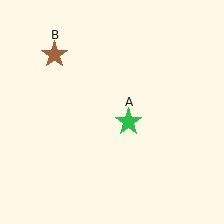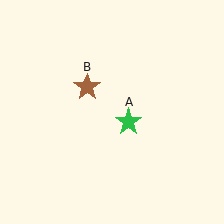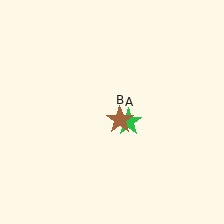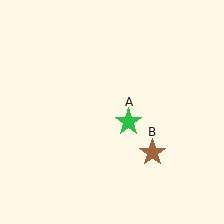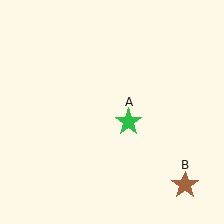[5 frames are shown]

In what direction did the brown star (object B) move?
The brown star (object B) moved down and to the right.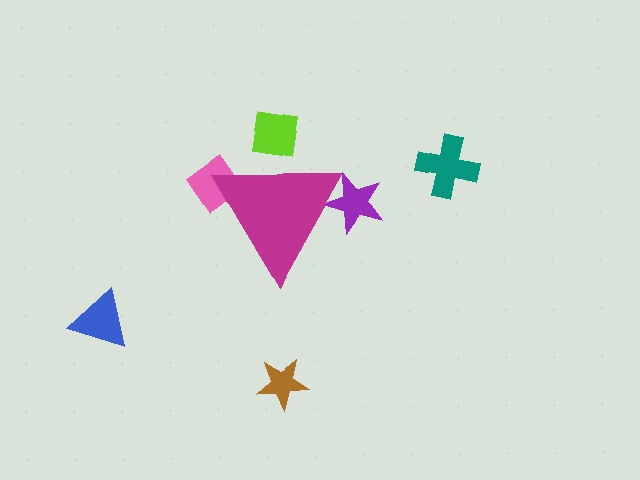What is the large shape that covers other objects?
A magenta triangle.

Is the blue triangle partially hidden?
No, the blue triangle is fully visible.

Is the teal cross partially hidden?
No, the teal cross is fully visible.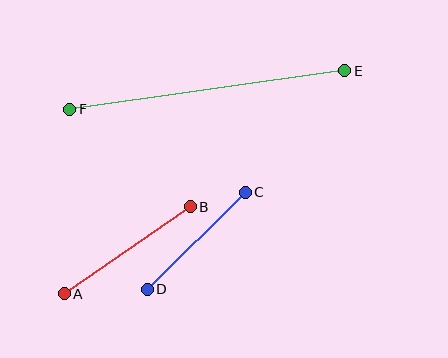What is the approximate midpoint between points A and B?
The midpoint is at approximately (127, 250) pixels.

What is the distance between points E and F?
The distance is approximately 278 pixels.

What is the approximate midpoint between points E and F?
The midpoint is at approximately (207, 90) pixels.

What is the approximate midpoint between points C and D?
The midpoint is at approximately (196, 241) pixels.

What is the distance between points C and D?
The distance is approximately 138 pixels.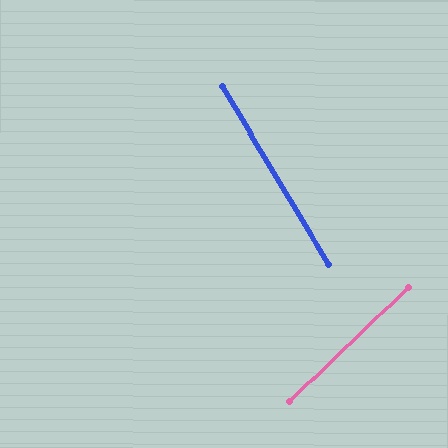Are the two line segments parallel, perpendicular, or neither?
Neither parallel nor perpendicular — they differ by about 77°.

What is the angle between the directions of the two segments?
Approximately 77 degrees.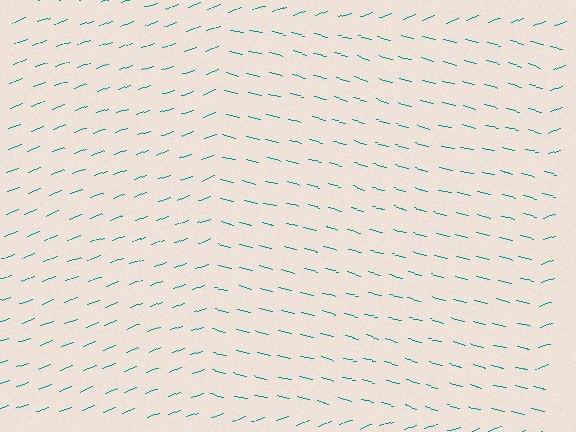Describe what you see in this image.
The image is filled with small teal line segments. A rectangle region in the image has lines oriented differently from the surrounding lines, creating a visible texture boundary.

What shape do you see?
I see a rectangle.